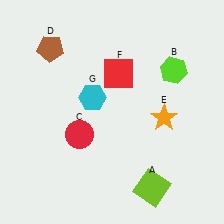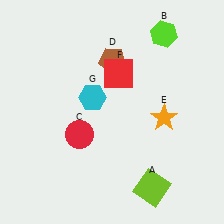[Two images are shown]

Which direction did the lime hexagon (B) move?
The lime hexagon (B) moved up.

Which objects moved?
The objects that moved are: the lime hexagon (B), the brown pentagon (D).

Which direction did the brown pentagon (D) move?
The brown pentagon (D) moved right.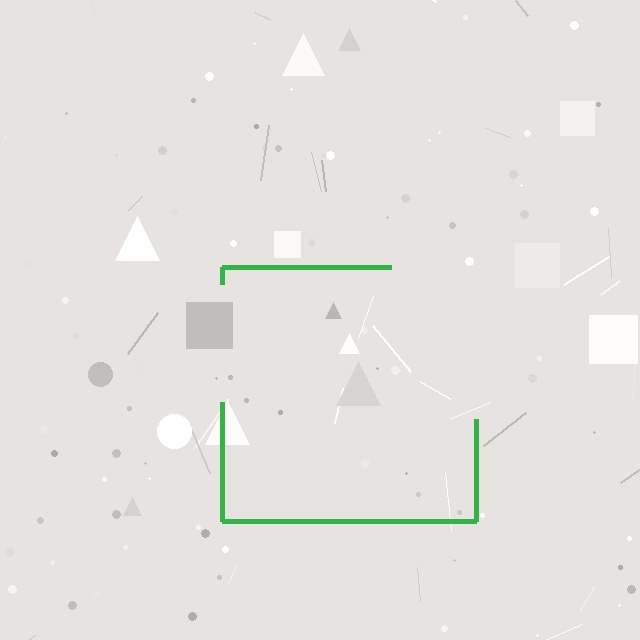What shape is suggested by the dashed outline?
The dashed outline suggests a square.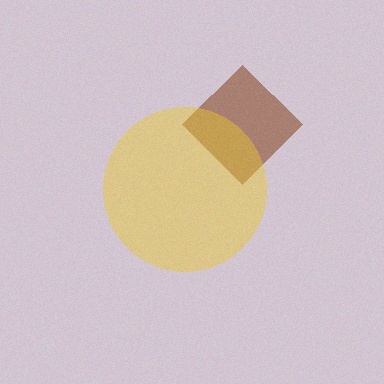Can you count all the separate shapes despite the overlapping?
Yes, there are 2 separate shapes.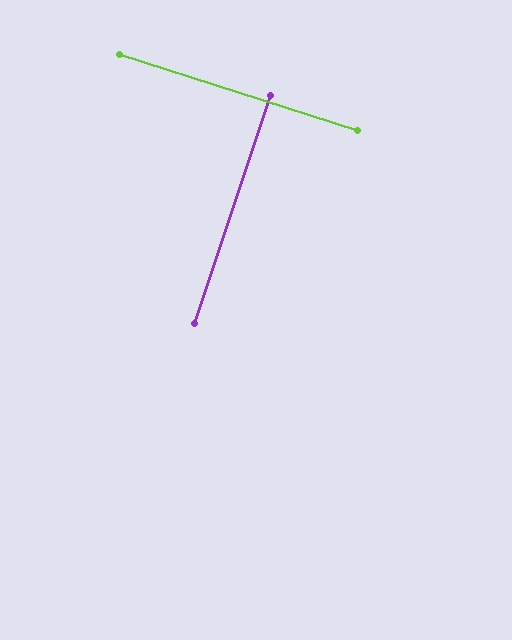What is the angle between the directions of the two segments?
Approximately 89 degrees.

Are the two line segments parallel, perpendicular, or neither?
Perpendicular — they meet at approximately 89°.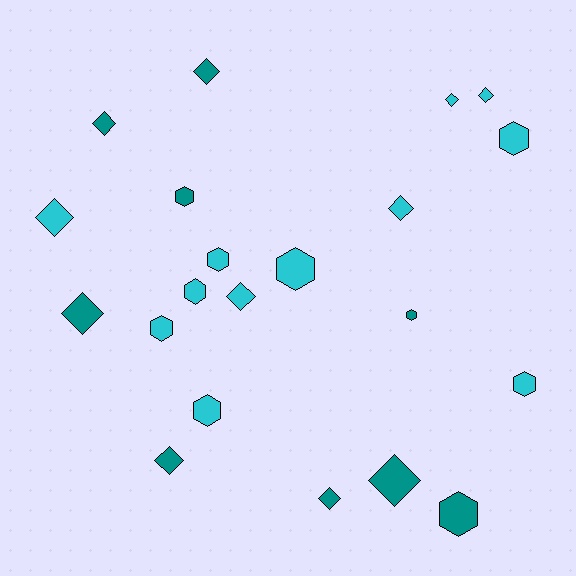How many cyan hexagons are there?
There are 7 cyan hexagons.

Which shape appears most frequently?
Diamond, with 11 objects.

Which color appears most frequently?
Cyan, with 12 objects.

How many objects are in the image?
There are 21 objects.